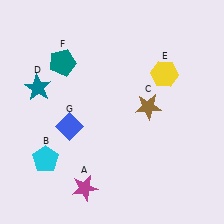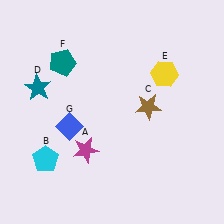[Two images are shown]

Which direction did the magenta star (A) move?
The magenta star (A) moved up.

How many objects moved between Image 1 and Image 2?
1 object moved between the two images.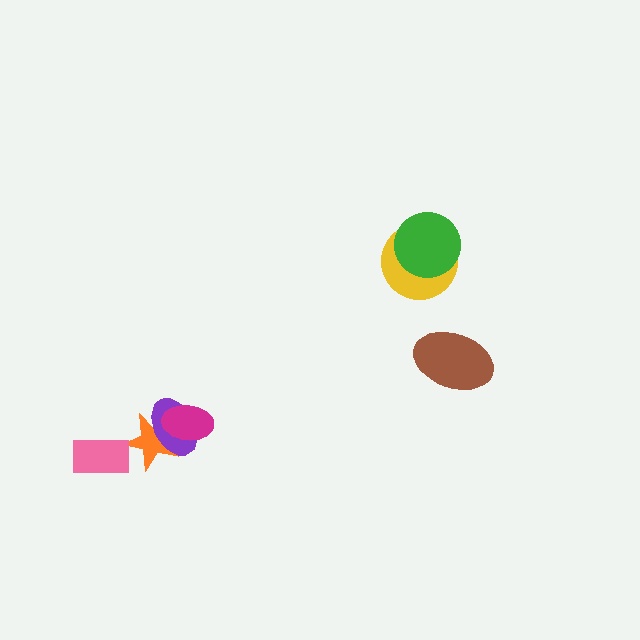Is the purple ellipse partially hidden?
Yes, it is partially covered by another shape.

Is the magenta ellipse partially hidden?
No, no other shape covers it.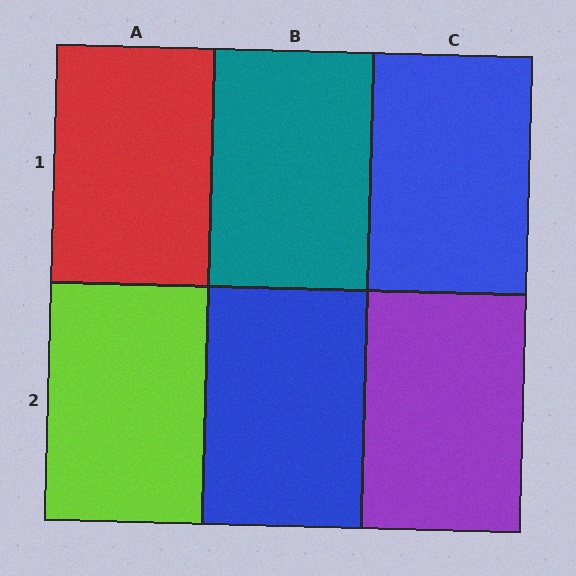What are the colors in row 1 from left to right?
Red, teal, blue.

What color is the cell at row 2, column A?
Lime.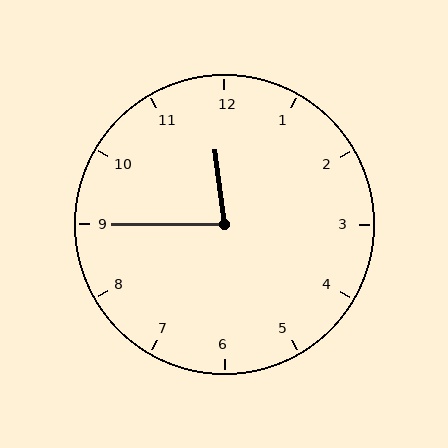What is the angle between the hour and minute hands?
Approximately 82 degrees.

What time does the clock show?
11:45.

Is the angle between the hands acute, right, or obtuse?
It is acute.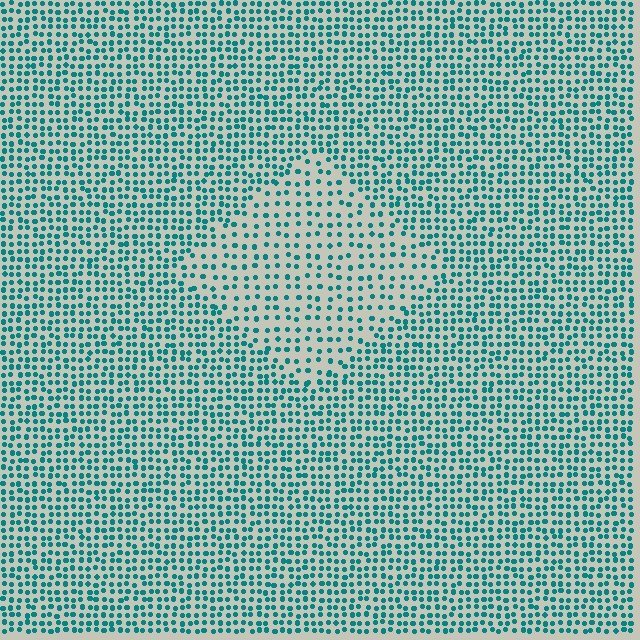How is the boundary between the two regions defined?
The boundary is defined by a change in element density (approximately 1.8x ratio). All elements are the same color, size, and shape.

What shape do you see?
I see a diamond.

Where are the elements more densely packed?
The elements are more densely packed outside the diamond boundary.